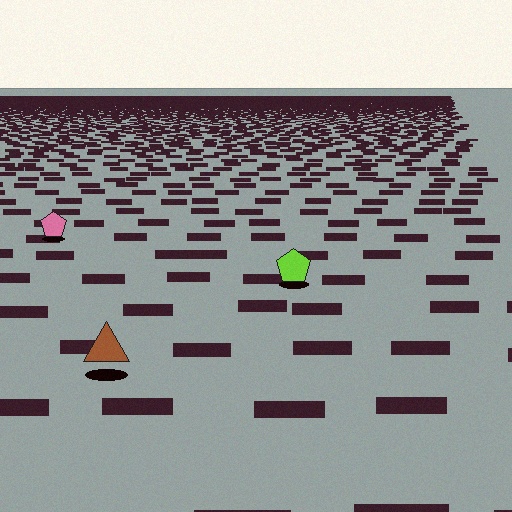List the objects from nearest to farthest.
From nearest to farthest: the brown triangle, the lime pentagon, the pink pentagon.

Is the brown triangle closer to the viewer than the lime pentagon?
Yes. The brown triangle is closer — you can tell from the texture gradient: the ground texture is coarser near it.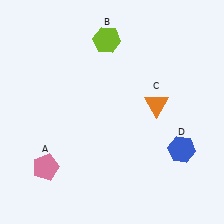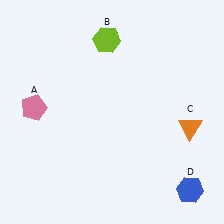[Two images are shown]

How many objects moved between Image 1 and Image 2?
3 objects moved between the two images.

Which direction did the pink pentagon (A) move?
The pink pentagon (A) moved up.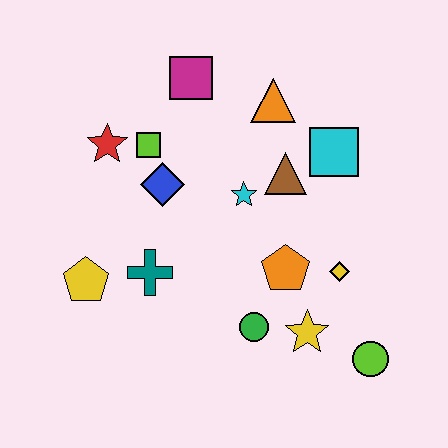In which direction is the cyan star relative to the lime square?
The cyan star is to the right of the lime square.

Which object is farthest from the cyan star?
The lime circle is farthest from the cyan star.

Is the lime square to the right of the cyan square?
No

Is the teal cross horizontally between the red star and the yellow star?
Yes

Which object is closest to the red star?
The lime square is closest to the red star.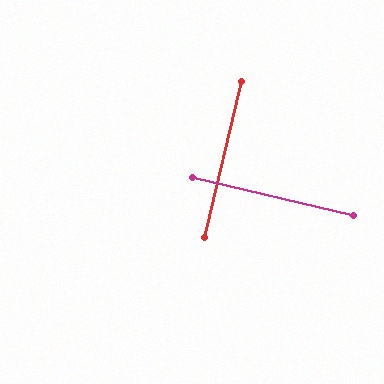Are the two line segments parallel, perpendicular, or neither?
Perpendicular — they meet at approximately 90°.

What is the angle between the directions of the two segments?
Approximately 90 degrees.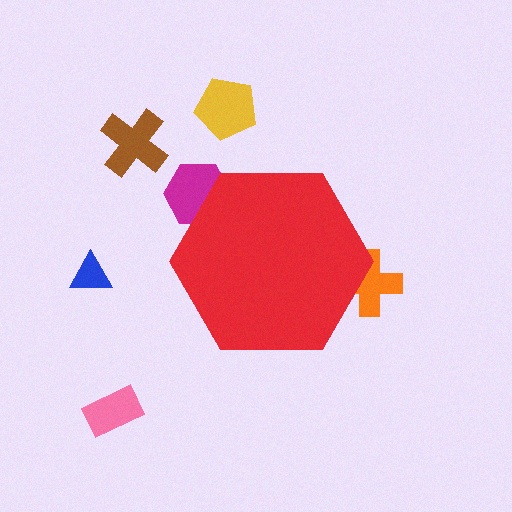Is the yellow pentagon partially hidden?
No, the yellow pentagon is fully visible.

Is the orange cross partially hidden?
Yes, the orange cross is partially hidden behind the red hexagon.